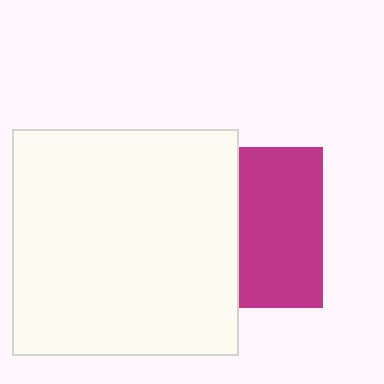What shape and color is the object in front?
The object in front is a white square.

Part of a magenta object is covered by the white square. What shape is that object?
It is a square.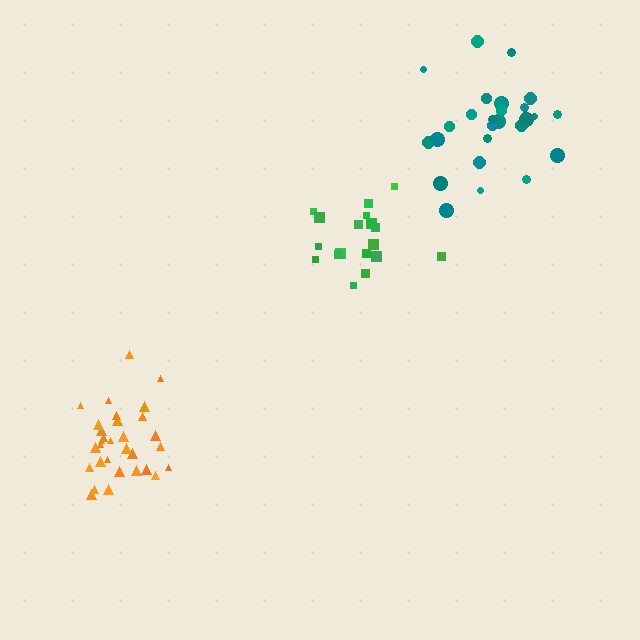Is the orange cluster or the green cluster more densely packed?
Orange.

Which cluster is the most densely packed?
Orange.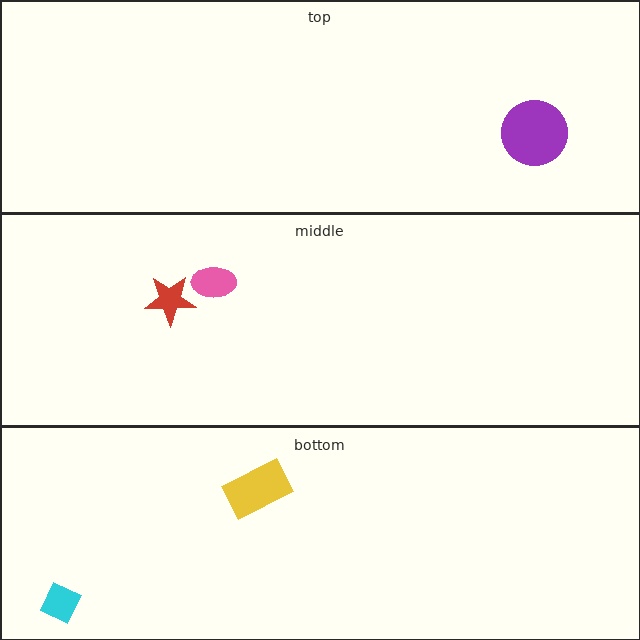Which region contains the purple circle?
The top region.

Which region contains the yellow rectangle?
The bottom region.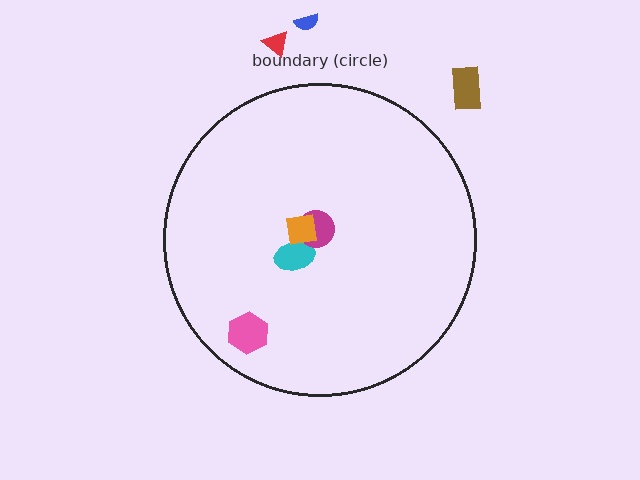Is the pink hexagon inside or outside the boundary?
Inside.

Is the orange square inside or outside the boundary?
Inside.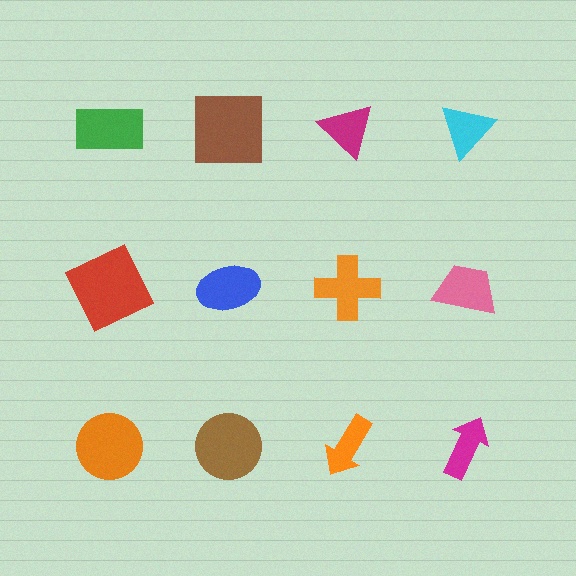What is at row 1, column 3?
A magenta triangle.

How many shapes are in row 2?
4 shapes.